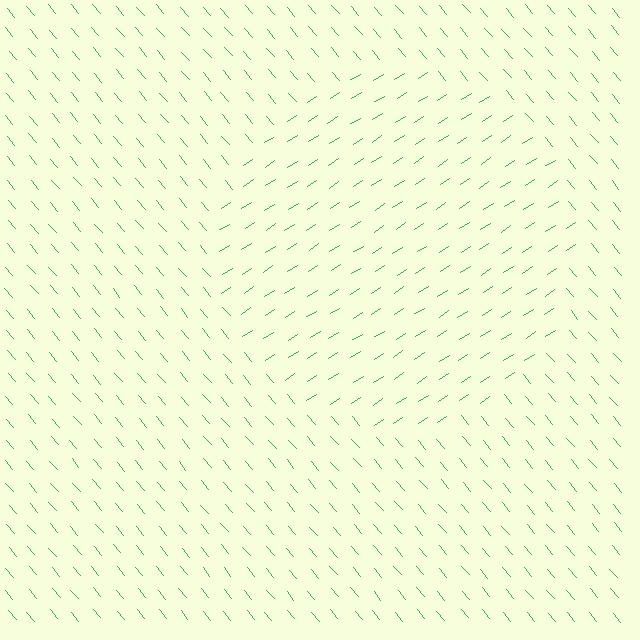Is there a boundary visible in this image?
Yes, there is a texture boundary formed by a change in line orientation.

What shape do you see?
I see a circle.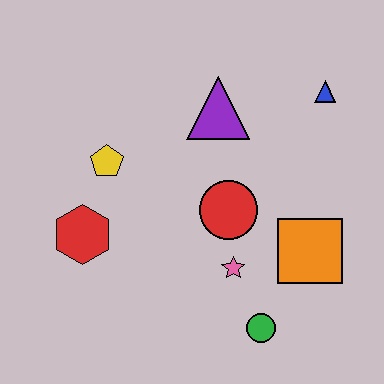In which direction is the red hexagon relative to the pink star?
The red hexagon is to the left of the pink star.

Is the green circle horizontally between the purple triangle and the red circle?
No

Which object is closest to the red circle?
The pink star is closest to the red circle.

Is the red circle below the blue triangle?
Yes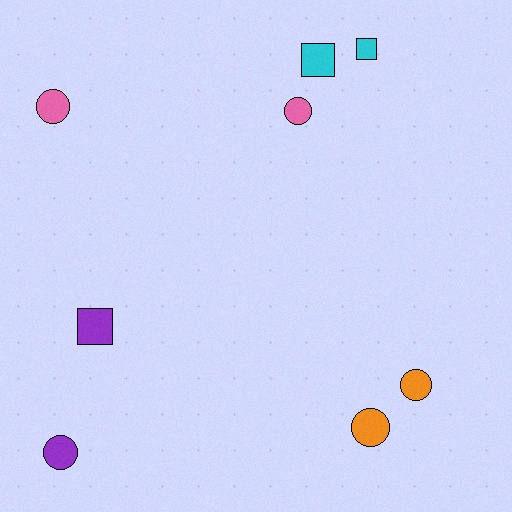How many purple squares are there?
There is 1 purple square.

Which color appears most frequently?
Cyan, with 2 objects.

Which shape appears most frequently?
Circle, with 5 objects.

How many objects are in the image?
There are 8 objects.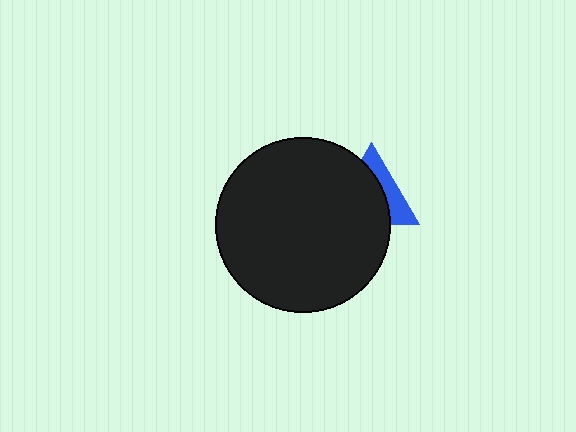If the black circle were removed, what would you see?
You would see the complete blue triangle.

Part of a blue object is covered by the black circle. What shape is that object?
It is a triangle.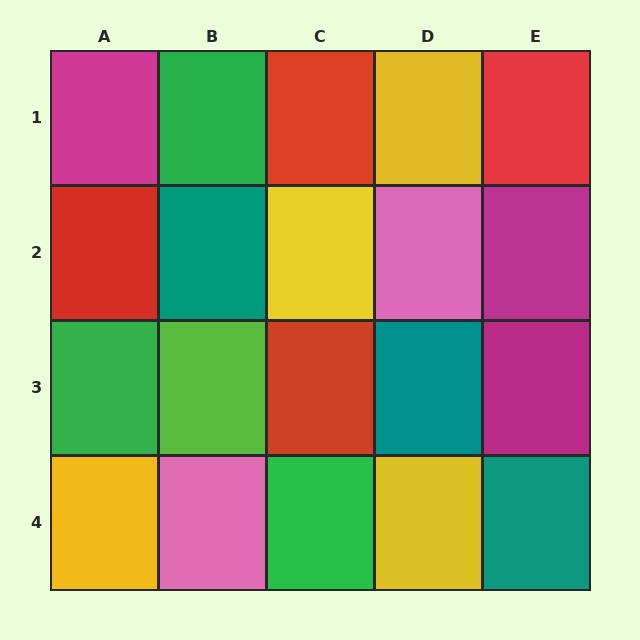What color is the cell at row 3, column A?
Green.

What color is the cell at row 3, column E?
Magenta.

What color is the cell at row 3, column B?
Lime.